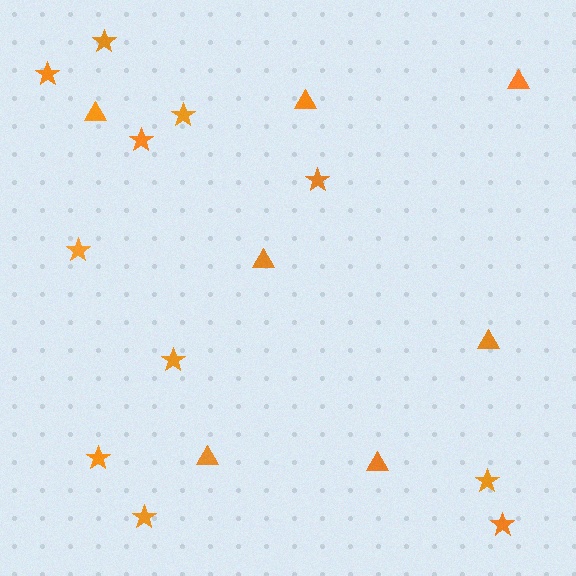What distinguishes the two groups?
There are 2 groups: one group of triangles (7) and one group of stars (11).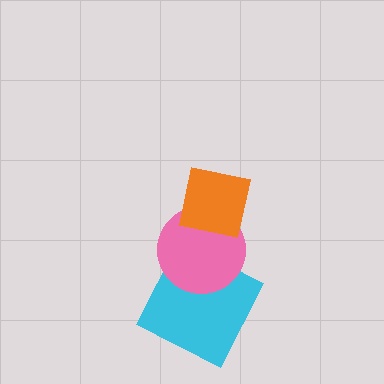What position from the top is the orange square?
The orange square is 1st from the top.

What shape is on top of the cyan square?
The pink circle is on top of the cyan square.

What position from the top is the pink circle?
The pink circle is 2nd from the top.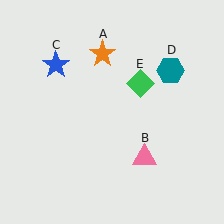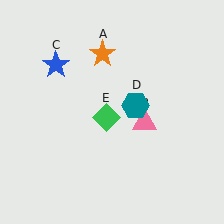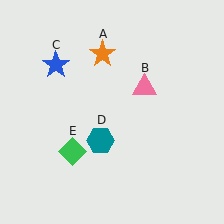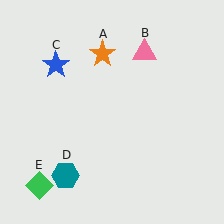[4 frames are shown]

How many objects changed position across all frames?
3 objects changed position: pink triangle (object B), teal hexagon (object D), green diamond (object E).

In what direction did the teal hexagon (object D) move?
The teal hexagon (object D) moved down and to the left.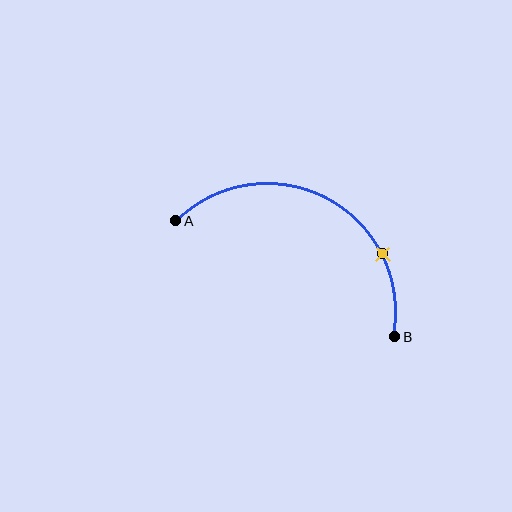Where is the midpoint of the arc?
The arc midpoint is the point on the curve farthest from the straight line joining A and B. It sits above that line.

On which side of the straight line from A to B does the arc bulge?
The arc bulges above the straight line connecting A and B.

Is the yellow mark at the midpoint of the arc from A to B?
No. The yellow mark lies on the arc but is closer to endpoint B. The arc midpoint would be at the point on the curve equidistant along the arc from both A and B.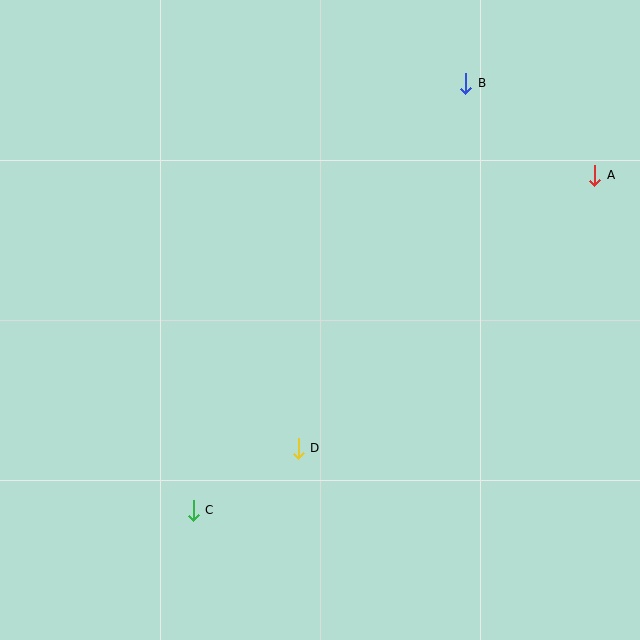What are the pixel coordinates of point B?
Point B is at (466, 83).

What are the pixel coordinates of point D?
Point D is at (298, 449).